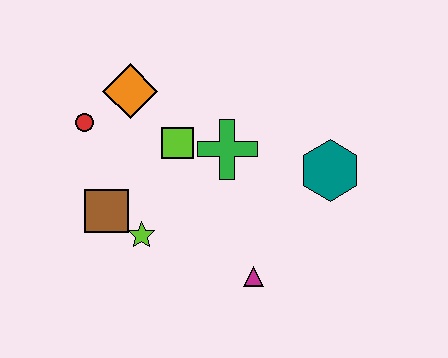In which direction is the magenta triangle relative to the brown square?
The magenta triangle is to the right of the brown square.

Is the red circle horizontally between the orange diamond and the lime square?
No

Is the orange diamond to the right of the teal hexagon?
No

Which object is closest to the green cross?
The lime square is closest to the green cross.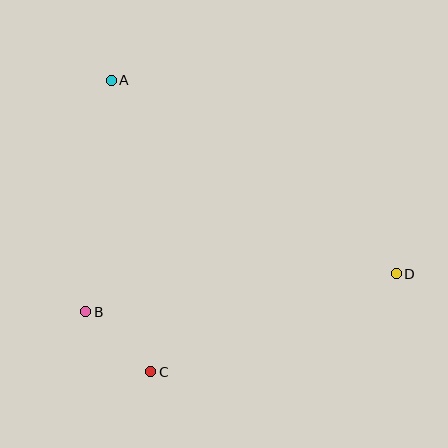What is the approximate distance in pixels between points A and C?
The distance between A and C is approximately 294 pixels.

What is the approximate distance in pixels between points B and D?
The distance between B and D is approximately 313 pixels.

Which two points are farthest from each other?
Points A and D are farthest from each other.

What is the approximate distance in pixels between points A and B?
The distance between A and B is approximately 233 pixels.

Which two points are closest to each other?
Points B and C are closest to each other.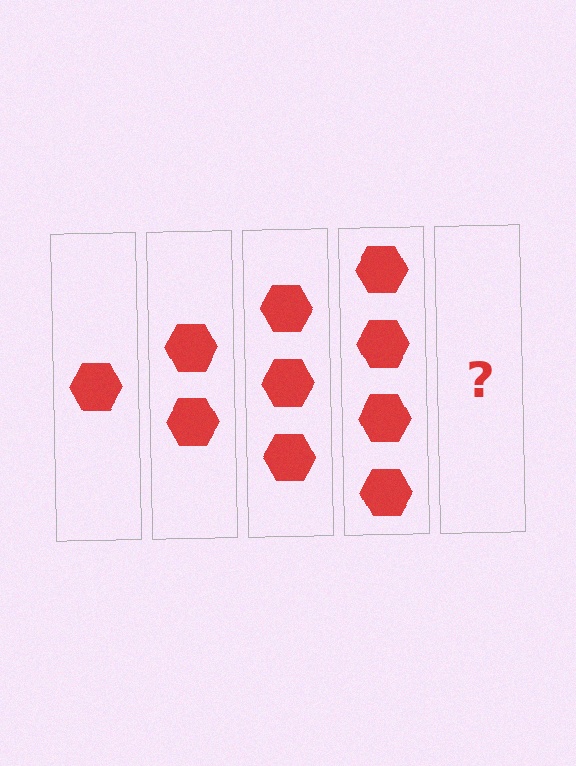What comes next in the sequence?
The next element should be 5 hexagons.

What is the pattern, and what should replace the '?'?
The pattern is that each step adds one more hexagon. The '?' should be 5 hexagons.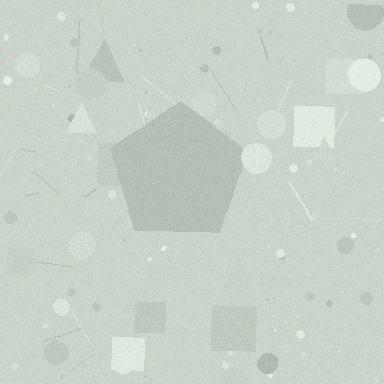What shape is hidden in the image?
A pentagon is hidden in the image.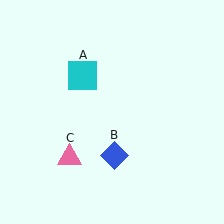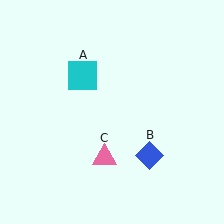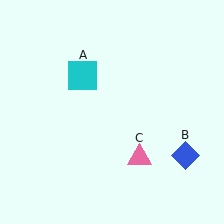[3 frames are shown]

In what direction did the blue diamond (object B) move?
The blue diamond (object B) moved right.